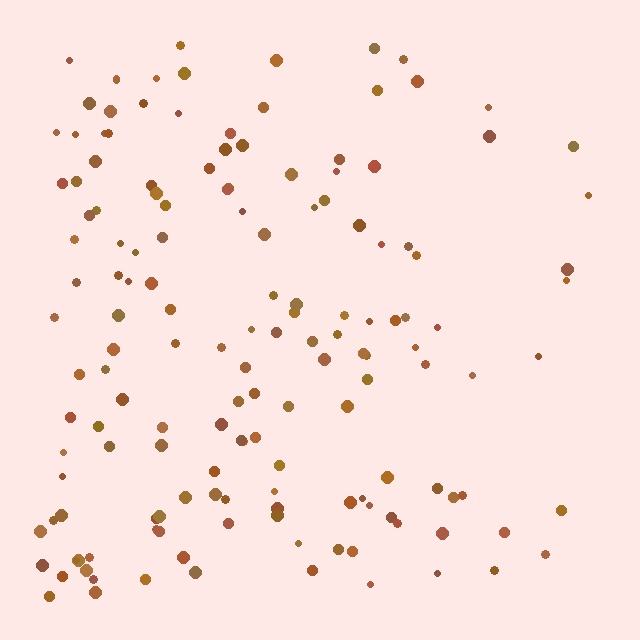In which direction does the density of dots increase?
From right to left, with the left side densest.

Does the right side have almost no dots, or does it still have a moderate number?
Still a moderate number, just noticeably fewer than the left.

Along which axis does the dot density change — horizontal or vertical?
Horizontal.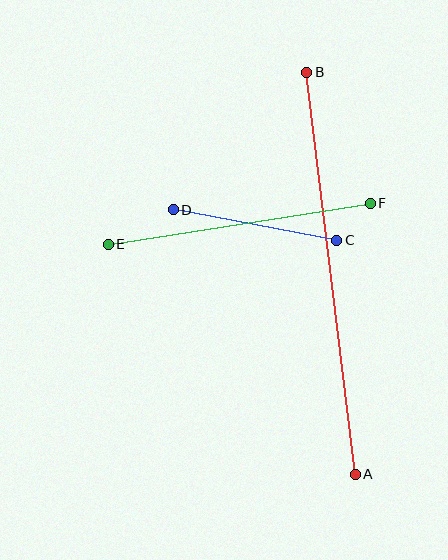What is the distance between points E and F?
The distance is approximately 265 pixels.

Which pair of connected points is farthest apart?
Points A and B are farthest apart.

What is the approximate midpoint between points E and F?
The midpoint is at approximately (239, 224) pixels.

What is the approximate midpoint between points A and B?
The midpoint is at approximately (331, 273) pixels.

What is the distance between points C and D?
The distance is approximately 166 pixels.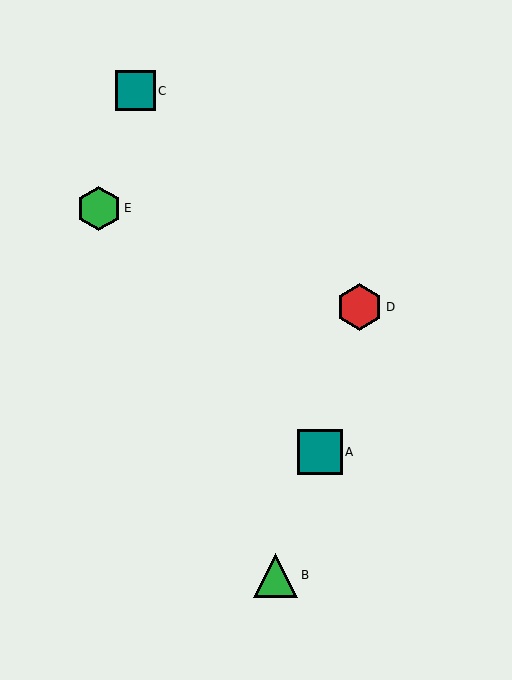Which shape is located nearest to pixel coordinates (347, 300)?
The red hexagon (labeled D) at (360, 307) is nearest to that location.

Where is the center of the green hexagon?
The center of the green hexagon is at (99, 208).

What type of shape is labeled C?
Shape C is a teal square.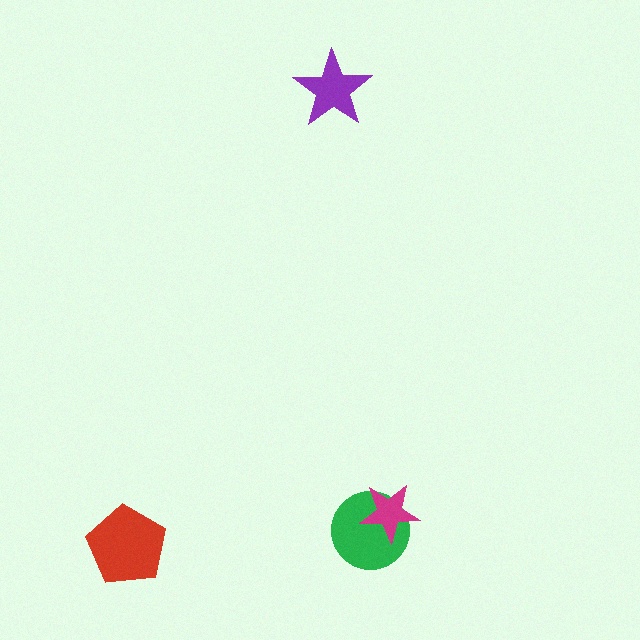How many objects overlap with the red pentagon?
0 objects overlap with the red pentagon.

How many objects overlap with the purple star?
0 objects overlap with the purple star.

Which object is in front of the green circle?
The magenta star is in front of the green circle.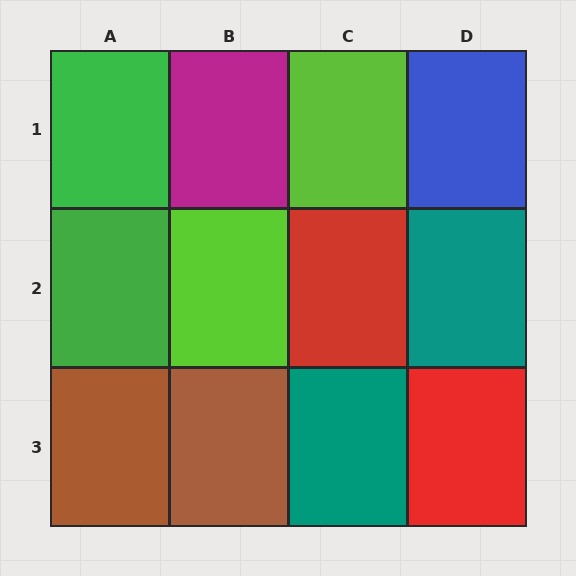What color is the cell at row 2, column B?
Lime.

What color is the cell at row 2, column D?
Teal.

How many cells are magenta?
1 cell is magenta.